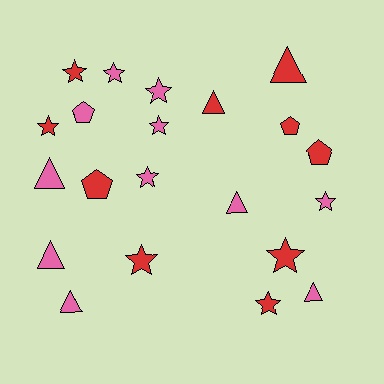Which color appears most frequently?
Pink, with 11 objects.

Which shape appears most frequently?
Star, with 10 objects.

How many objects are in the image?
There are 21 objects.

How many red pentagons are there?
There are 3 red pentagons.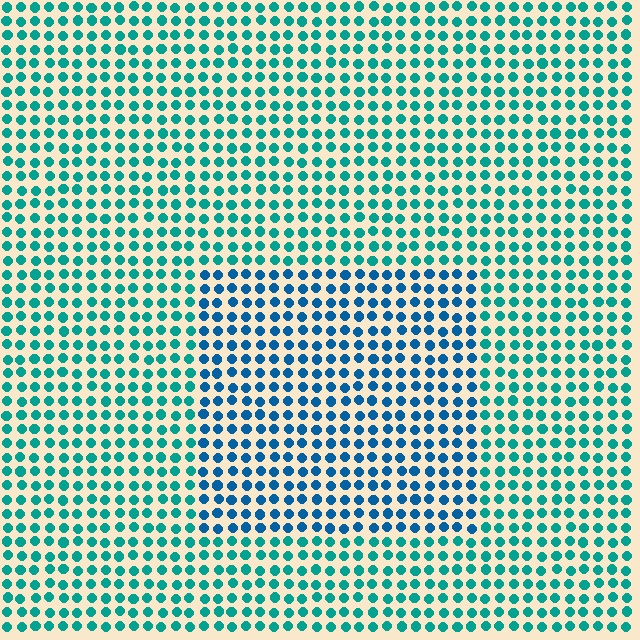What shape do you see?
I see a rectangle.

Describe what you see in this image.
The image is filled with small teal elements in a uniform arrangement. A rectangle-shaped region is visible where the elements are tinted to a slightly different hue, forming a subtle color boundary.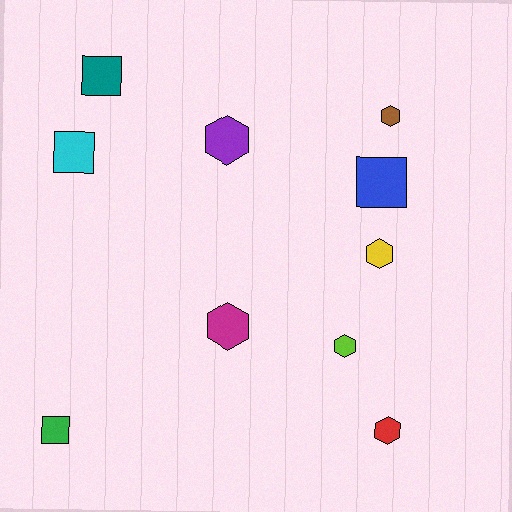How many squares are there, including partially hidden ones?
There are 4 squares.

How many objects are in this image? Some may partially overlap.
There are 10 objects.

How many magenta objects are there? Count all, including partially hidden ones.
There is 1 magenta object.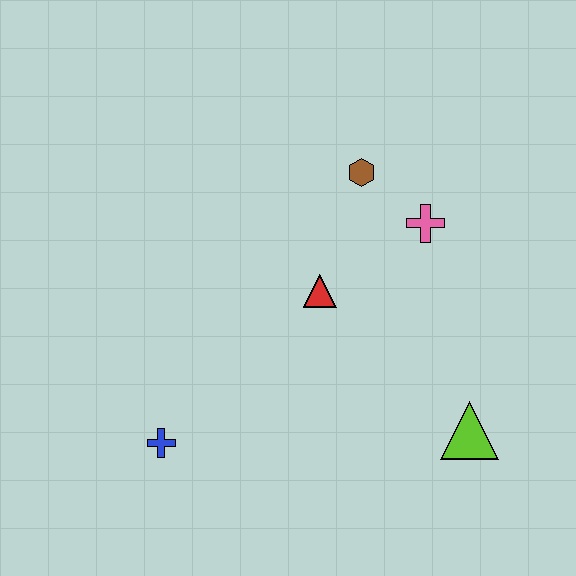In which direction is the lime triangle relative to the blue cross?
The lime triangle is to the right of the blue cross.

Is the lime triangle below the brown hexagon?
Yes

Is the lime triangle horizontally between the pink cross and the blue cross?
No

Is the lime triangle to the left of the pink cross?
No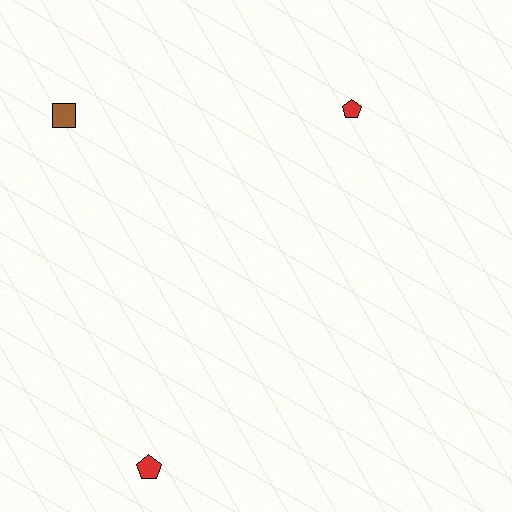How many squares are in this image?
There is 1 square.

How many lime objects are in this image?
There are no lime objects.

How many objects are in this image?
There are 3 objects.